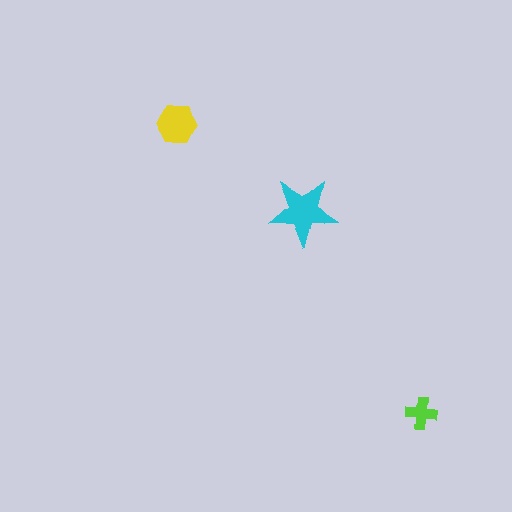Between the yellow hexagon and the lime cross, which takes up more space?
The yellow hexagon.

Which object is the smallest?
The lime cross.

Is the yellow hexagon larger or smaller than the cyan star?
Smaller.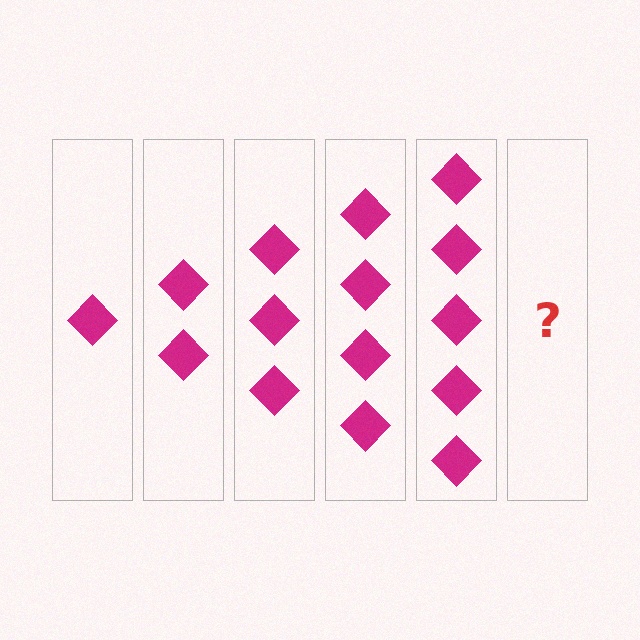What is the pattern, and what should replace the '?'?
The pattern is that each step adds one more diamond. The '?' should be 6 diamonds.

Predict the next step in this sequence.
The next step is 6 diamonds.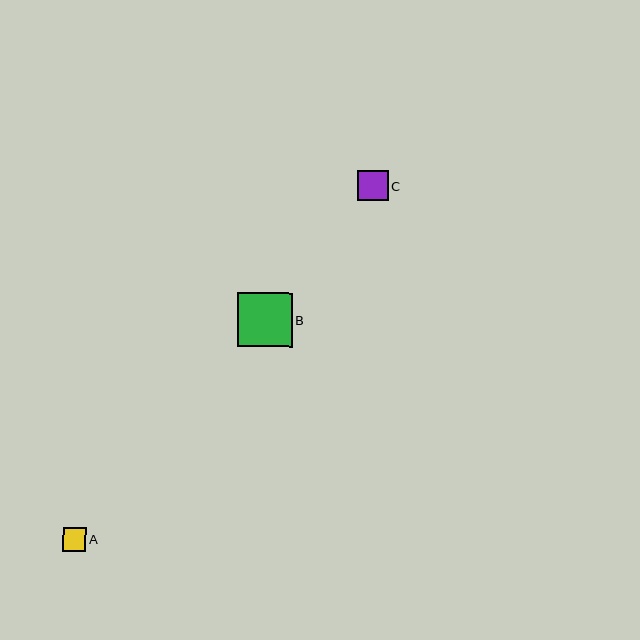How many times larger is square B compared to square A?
Square B is approximately 2.3 times the size of square A.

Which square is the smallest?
Square A is the smallest with a size of approximately 24 pixels.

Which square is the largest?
Square B is the largest with a size of approximately 54 pixels.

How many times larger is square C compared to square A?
Square C is approximately 1.3 times the size of square A.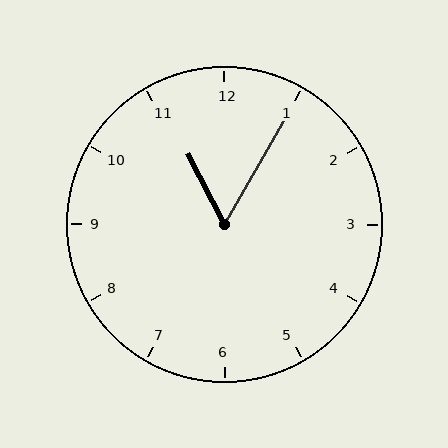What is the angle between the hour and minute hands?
Approximately 58 degrees.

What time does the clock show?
11:05.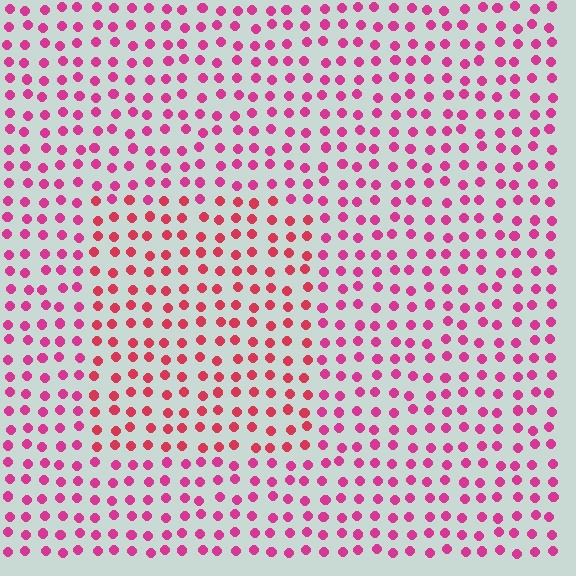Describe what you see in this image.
The image is filled with small magenta elements in a uniform arrangement. A rectangle-shaped region is visible where the elements are tinted to a slightly different hue, forming a subtle color boundary.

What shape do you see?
I see a rectangle.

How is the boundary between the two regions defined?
The boundary is defined purely by a slight shift in hue (about 24 degrees). Spacing, size, and orientation are identical on both sides.